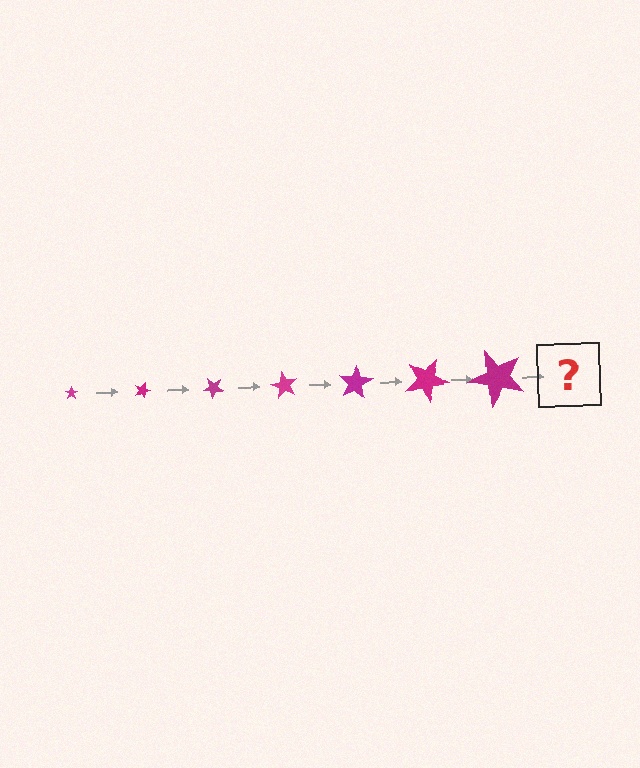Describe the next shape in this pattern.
It should be a star, larger than the previous one and rotated 140 degrees from the start.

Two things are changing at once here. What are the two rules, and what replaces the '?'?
The two rules are that the star grows larger each step and it rotates 20 degrees each step. The '?' should be a star, larger than the previous one and rotated 140 degrees from the start.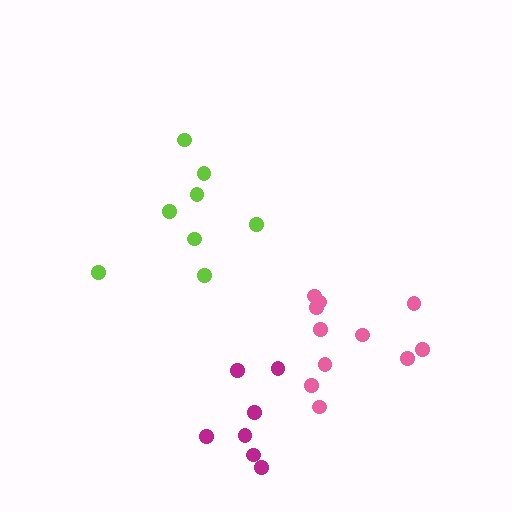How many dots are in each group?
Group 1: 7 dots, Group 2: 11 dots, Group 3: 8 dots (26 total).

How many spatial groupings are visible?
There are 3 spatial groupings.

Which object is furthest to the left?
The lime cluster is leftmost.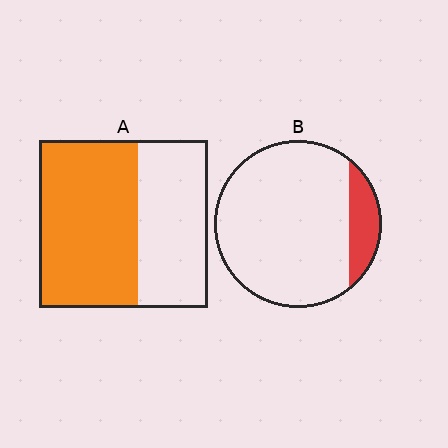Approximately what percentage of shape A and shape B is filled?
A is approximately 60% and B is approximately 15%.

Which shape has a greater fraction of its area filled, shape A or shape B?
Shape A.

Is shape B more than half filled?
No.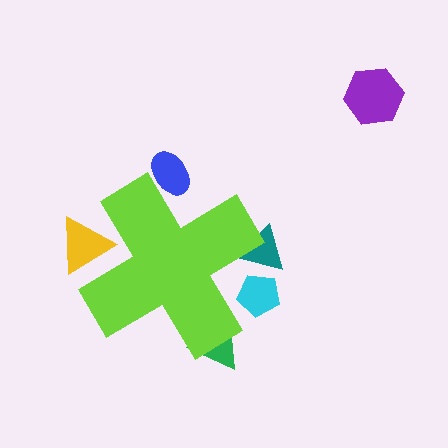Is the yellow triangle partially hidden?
Yes, the yellow triangle is partially hidden behind the lime cross.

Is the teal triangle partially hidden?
Yes, the teal triangle is partially hidden behind the lime cross.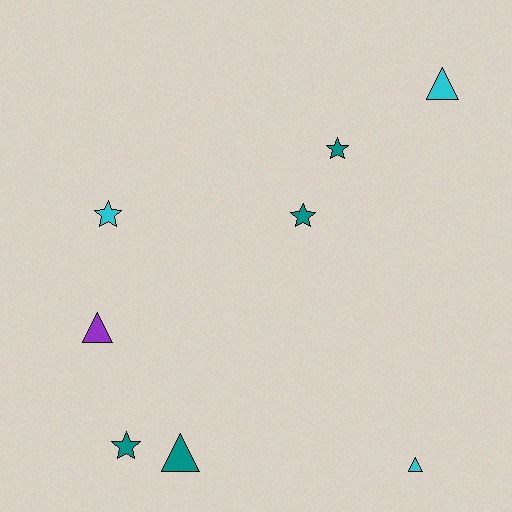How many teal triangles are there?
There is 1 teal triangle.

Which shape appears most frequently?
Triangle, with 4 objects.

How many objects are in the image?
There are 8 objects.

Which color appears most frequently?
Teal, with 4 objects.